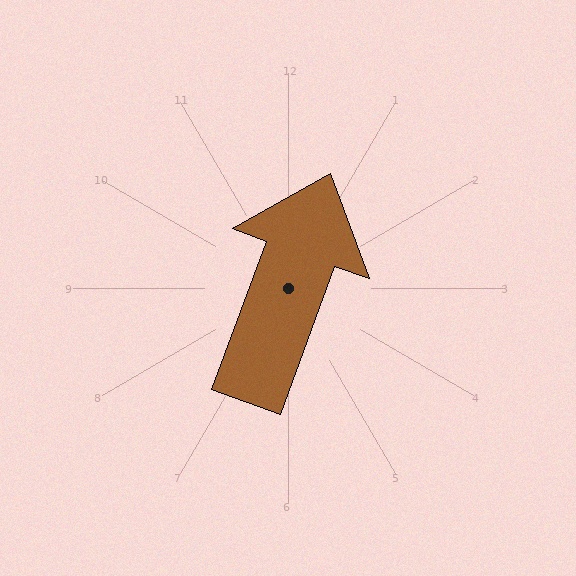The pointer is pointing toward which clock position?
Roughly 1 o'clock.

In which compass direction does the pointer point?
North.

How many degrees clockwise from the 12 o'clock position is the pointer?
Approximately 20 degrees.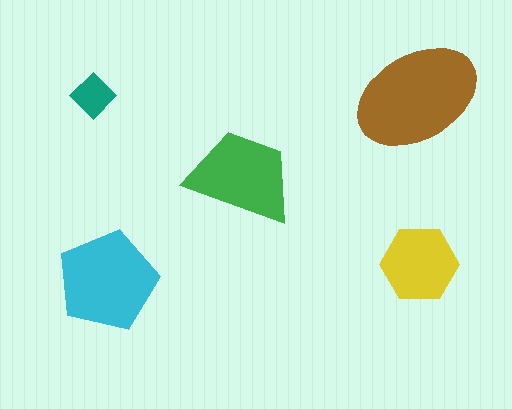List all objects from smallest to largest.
The teal diamond, the yellow hexagon, the green trapezoid, the cyan pentagon, the brown ellipse.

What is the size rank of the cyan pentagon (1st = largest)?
2nd.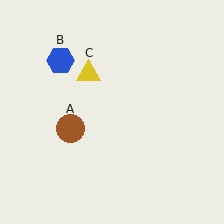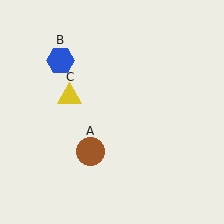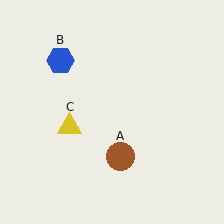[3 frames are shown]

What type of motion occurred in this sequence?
The brown circle (object A), yellow triangle (object C) rotated counterclockwise around the center of the scene.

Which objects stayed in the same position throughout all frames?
Blue hexagon (object B) remained stationary.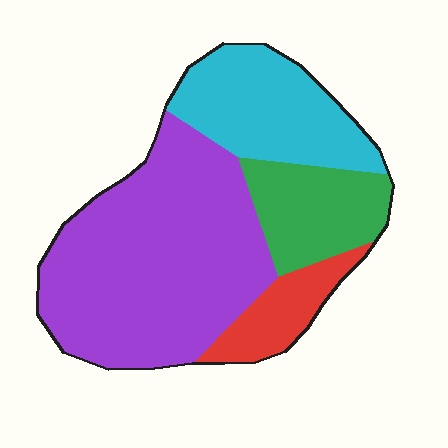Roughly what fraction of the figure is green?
Green covers 16% of the figure.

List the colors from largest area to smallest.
From largest to smallest: purple, cyan, green, red.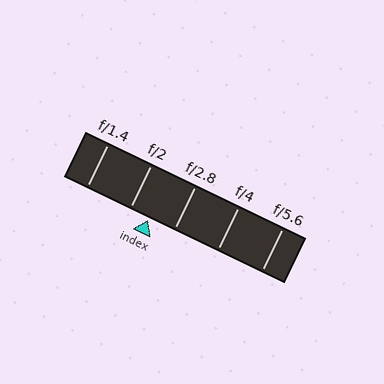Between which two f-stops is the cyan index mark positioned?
The index mark is between f/2 and f/2.8.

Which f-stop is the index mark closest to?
The index mark is closest to f/2.